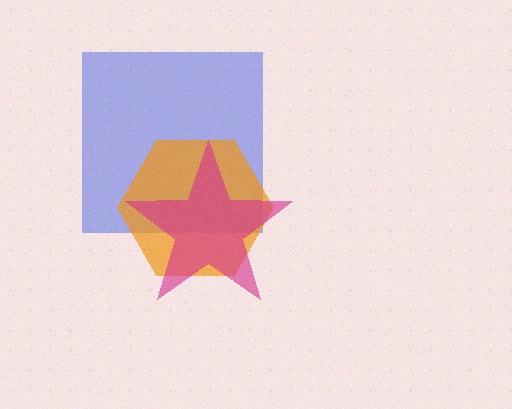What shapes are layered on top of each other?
The layered shapes are: a blue square, an orange hexagon, a magenta star.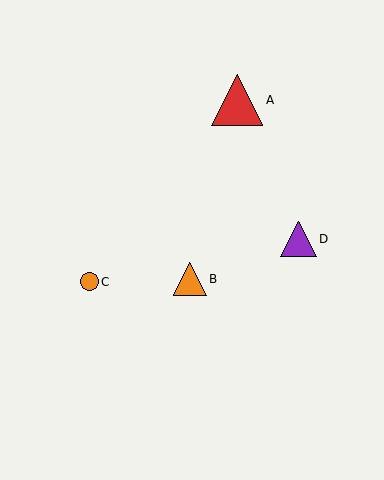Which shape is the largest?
The red triangle (labeled A) is the largest.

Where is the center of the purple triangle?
The center of the purple triangle is at (298, 239).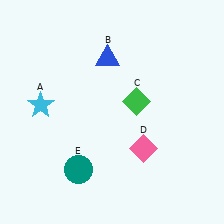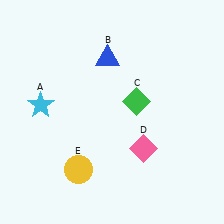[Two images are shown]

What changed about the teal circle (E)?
In Image 1, E is teal. In Image 2, it changed to yellow.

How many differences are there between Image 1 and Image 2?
There is 1 difference between the two images.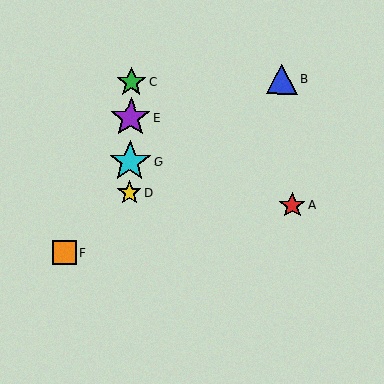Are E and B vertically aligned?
No, E is at x≈131 and B is at x≈282.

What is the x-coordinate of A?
Object A is at x≈292.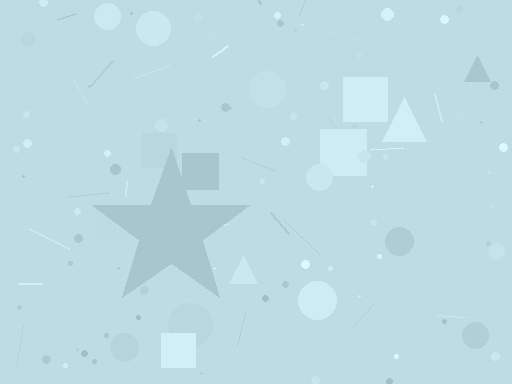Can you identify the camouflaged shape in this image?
The camouflaged shape is a star.